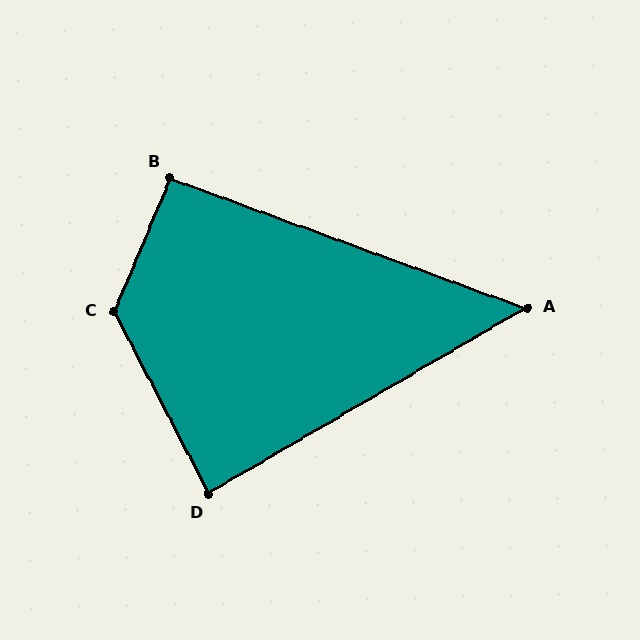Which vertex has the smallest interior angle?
A, at approximately 50 degrees.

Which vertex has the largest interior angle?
C, at approximately 130 degrees.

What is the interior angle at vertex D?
Approximately 87 degrees (approximately right).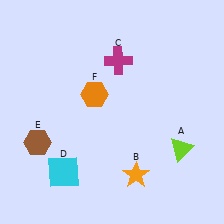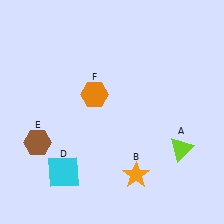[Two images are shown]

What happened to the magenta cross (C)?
The magenta cross (C) was removed in Image 2. It was in the top-right area of Image 1.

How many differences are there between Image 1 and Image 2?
There is 1 difference between the two images.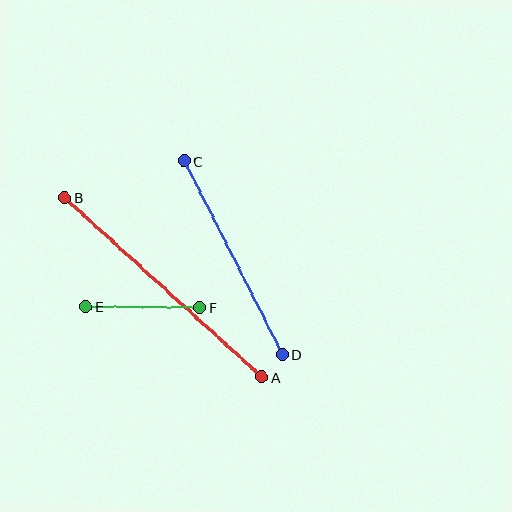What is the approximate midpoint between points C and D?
The midpoint is at approximately (233, 258) pixels.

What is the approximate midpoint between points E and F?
The midpoint is at approximately (143, 307) pixels.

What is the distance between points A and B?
The distance is approximately 266 pixels.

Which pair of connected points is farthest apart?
Points A and B are farthest apart.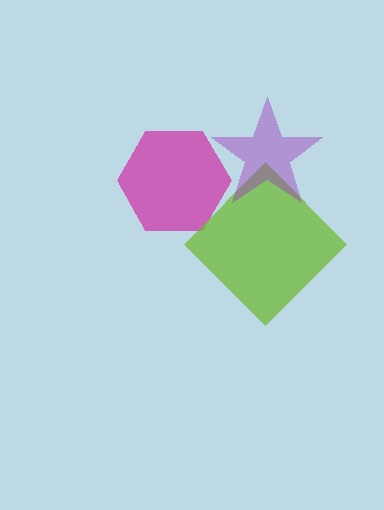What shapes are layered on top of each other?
The layered shapes are: a magenta hexagon, a lime diamond, a purple star.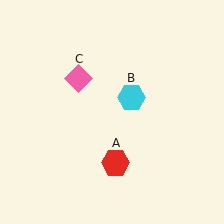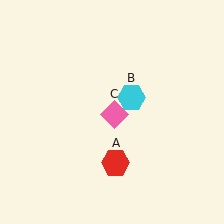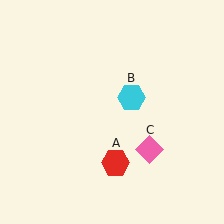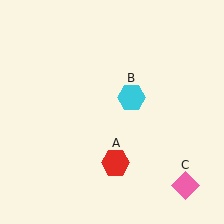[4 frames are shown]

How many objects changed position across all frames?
1 object changed position: pink diamond (object C).